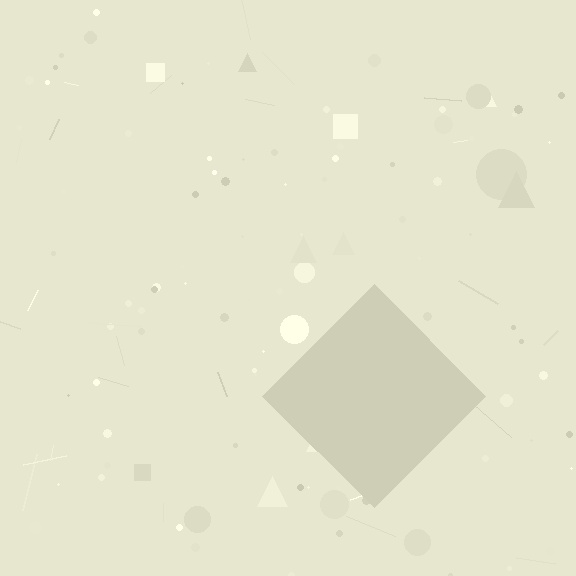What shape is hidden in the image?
A diamond is hidden in the image.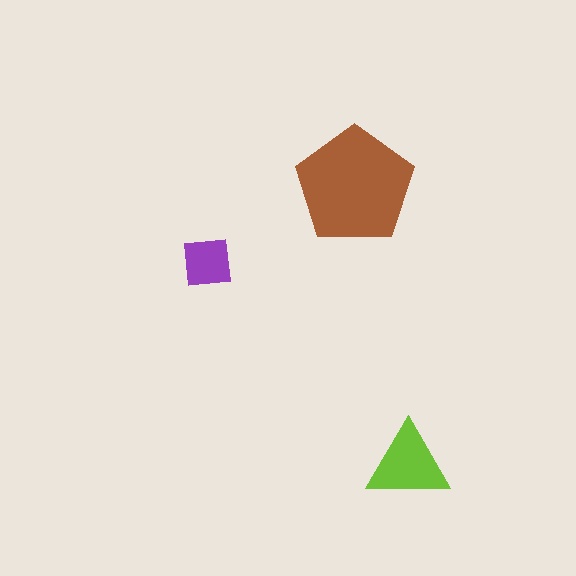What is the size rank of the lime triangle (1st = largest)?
2nd.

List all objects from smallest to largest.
The purple square, the lime triangle, the brown pentagon.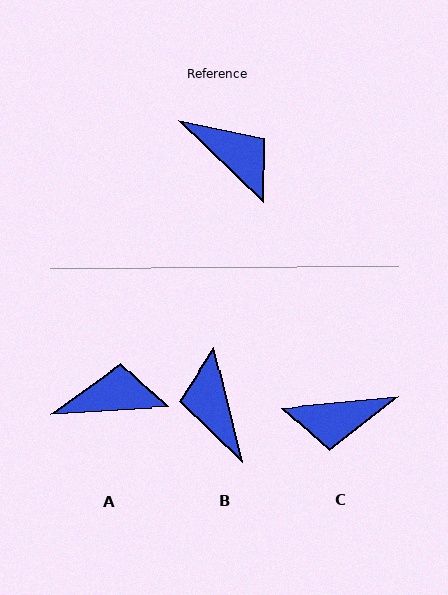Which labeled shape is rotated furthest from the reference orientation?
B, about 148 degrees away.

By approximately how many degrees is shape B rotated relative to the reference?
Approximately 148 degrees counter-clockwise.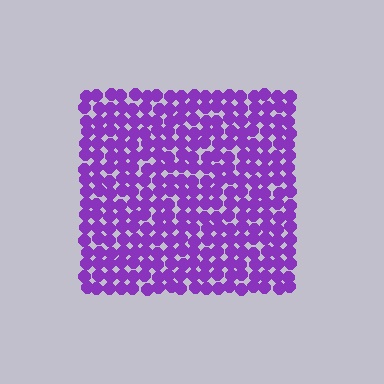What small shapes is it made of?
It is made of small circles.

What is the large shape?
The large shape is a square.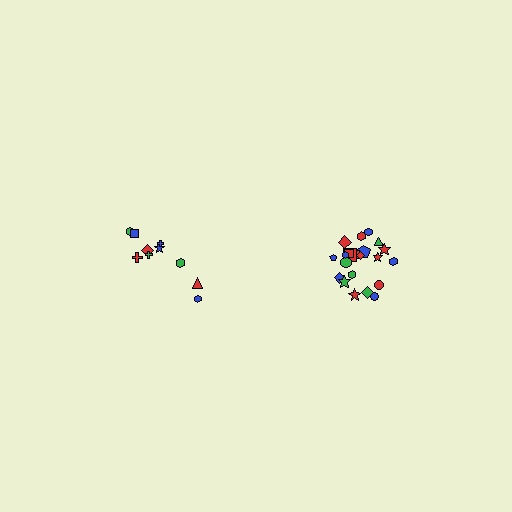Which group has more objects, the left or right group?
The right group.